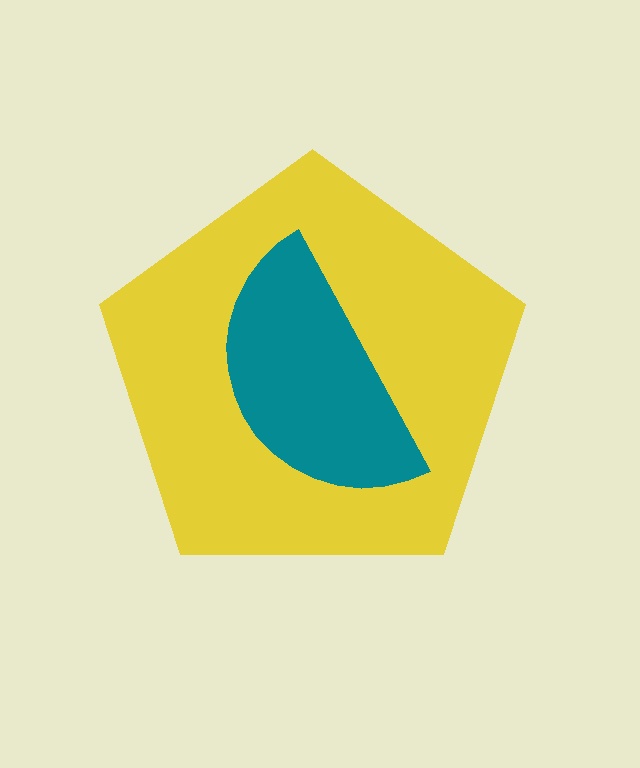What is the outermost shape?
The yellow pentagon.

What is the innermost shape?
The teal semicircle.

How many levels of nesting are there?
2.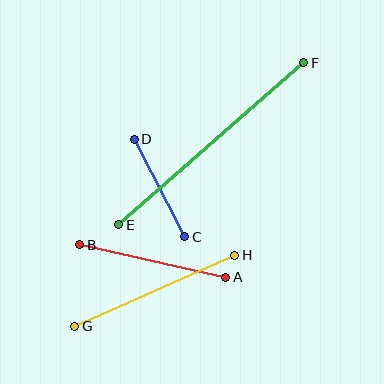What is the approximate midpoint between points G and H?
The midpoint is at approximately (155, 291) pixels.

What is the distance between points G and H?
The distance is approximately 175 pixels.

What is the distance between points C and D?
The distance is approximately 109 pixels.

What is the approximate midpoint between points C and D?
The midpoint is at approximately (159, 188) pixels.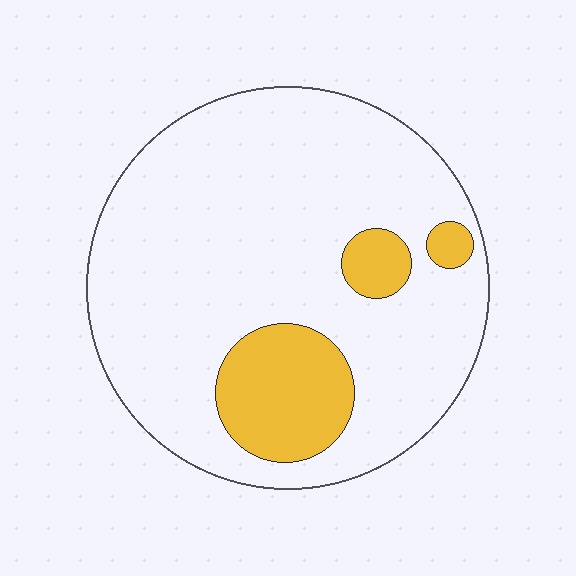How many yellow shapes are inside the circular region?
3.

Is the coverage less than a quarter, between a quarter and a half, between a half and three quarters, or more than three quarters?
Less than a quarter.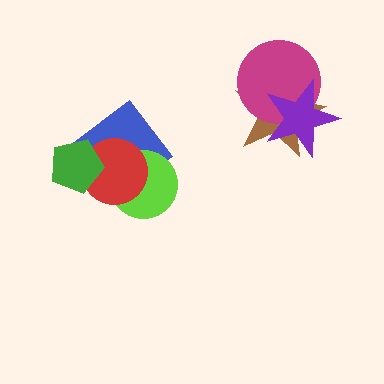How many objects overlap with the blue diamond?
3 objects overlap with the blue diamond.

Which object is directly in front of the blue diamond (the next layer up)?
The lime circle is directly in front of the blue diamond.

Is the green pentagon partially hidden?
No, no other shape covers it.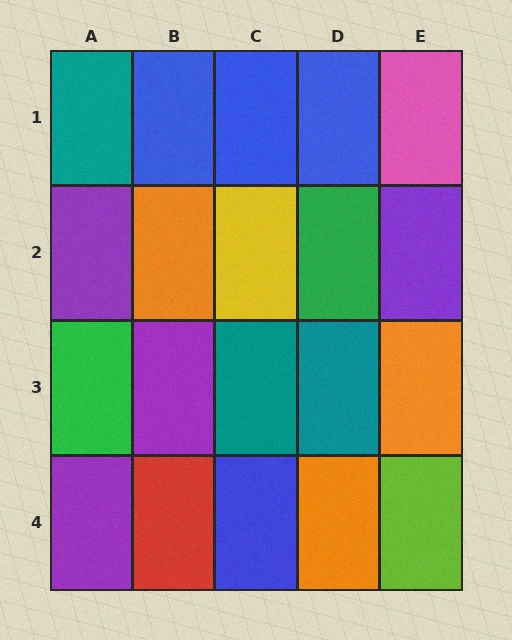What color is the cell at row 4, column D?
Orange.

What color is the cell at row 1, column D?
Blue.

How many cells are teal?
3 cells are teal.